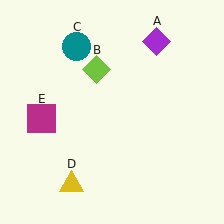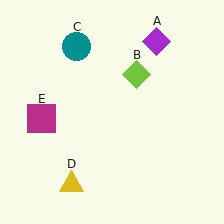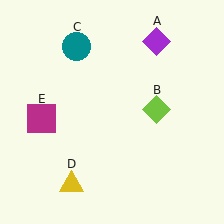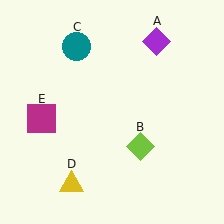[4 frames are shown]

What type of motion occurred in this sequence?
The lime diamond (object B) rotated clockwise around the center of the scene.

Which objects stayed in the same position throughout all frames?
Purple diamond (object A) and teal circle (object C) and yellow triangle (object D) and magenta square (object E) remained stationary.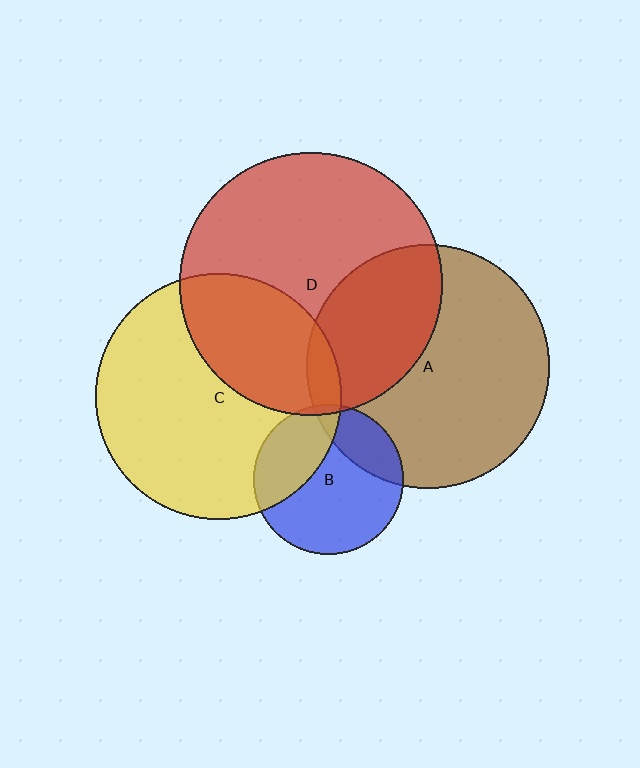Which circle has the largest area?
Circle D (red).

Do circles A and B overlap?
Yes.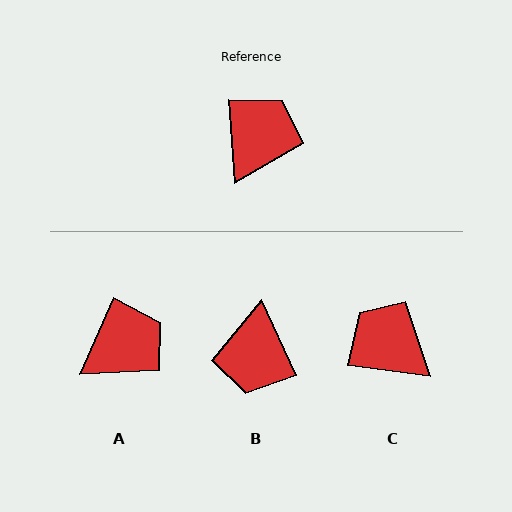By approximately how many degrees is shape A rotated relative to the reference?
Approximately 27 degrees clockwise.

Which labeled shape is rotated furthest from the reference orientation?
B, about 159 degrees away.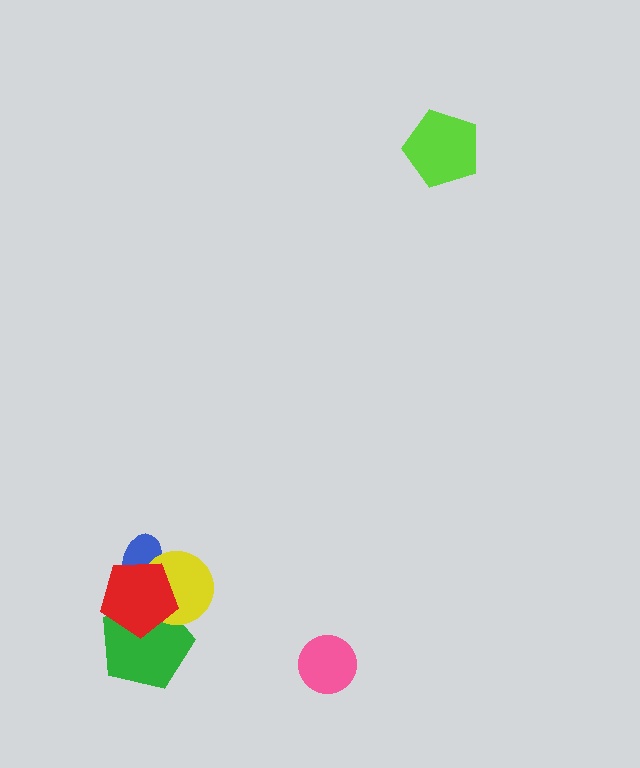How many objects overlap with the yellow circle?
3 objects overlap with the yellow circle.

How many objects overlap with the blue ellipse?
2 objects overlap with the blue ellipse.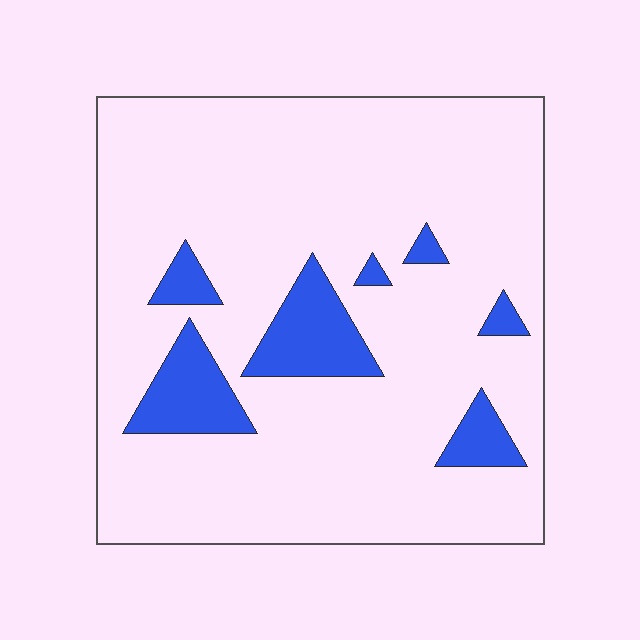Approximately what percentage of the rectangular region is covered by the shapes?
Approximately 15%.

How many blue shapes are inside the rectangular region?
7.